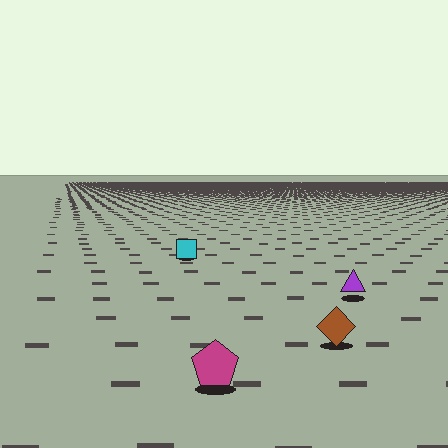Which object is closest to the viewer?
The magenta pentagon is closest. The texture marks near it are larger and more spread out.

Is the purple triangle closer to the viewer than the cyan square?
Yes. The purple triangle is closer — you can tell from the texture gradient: the ground texture is coarser near it.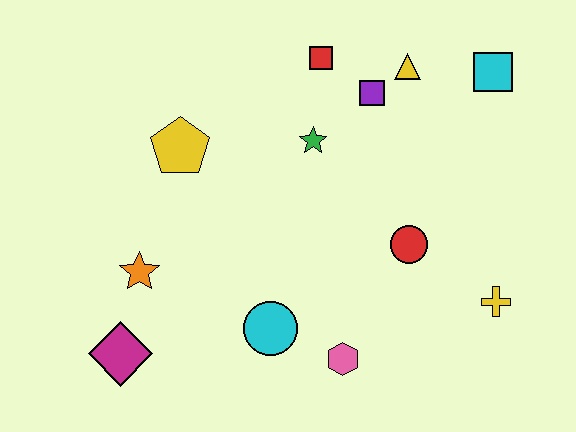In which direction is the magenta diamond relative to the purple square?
The magenta diamond is below the purple square.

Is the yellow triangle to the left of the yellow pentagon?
No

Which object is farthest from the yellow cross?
The magenta diamond is farthest from the yellow cross.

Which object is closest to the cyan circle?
The pink hexagon is closest to the cyan circle.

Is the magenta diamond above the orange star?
No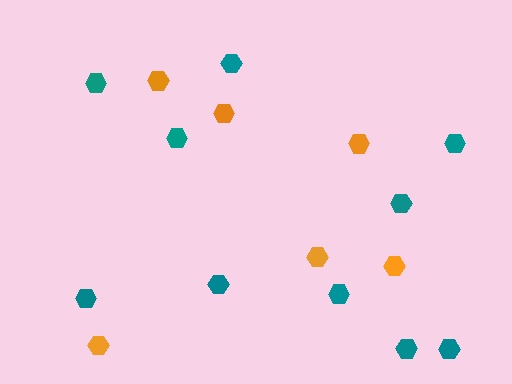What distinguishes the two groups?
There are 2 groups: one group of teal hexagons (10) and one group of orange hexagons (6).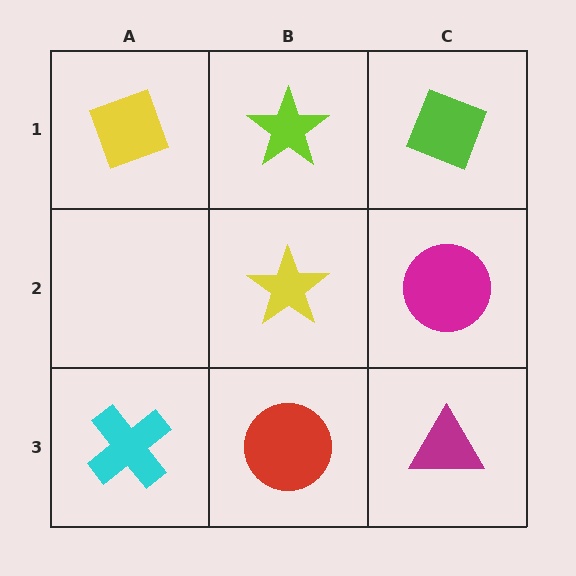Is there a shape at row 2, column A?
No, that cell is empty.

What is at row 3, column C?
A magenta triangle.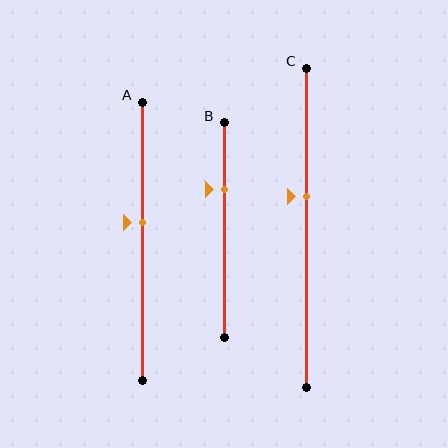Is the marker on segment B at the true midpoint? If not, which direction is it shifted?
No, the marker on segment B is shifted upward by about 19% of the segment length.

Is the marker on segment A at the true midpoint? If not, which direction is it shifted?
No, the marker on segment A is shifted upward by about 7% of the segment length.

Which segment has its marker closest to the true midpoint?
Segment A has its marker closest to the true midpoint.